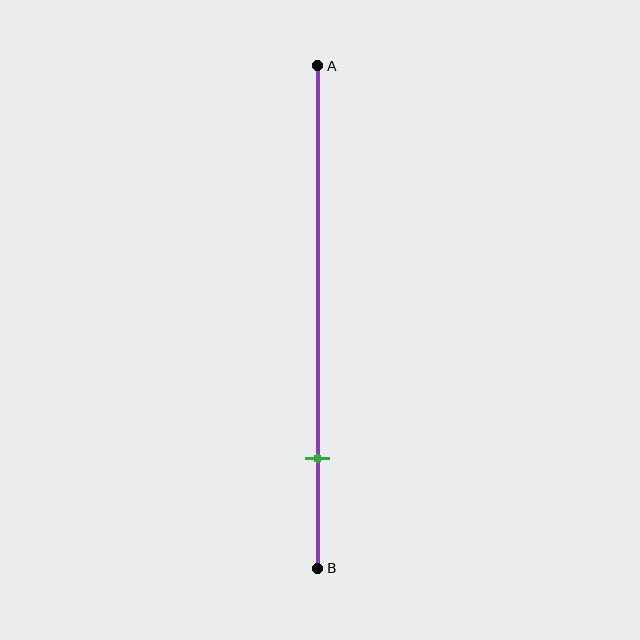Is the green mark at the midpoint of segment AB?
No, the mark is at about 80% from A, not at the 50% midpoint.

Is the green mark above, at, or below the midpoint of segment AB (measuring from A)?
The green mark is below the midpoint of segment AB.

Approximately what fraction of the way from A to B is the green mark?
The green mark is approximately 80% of the way from A to B.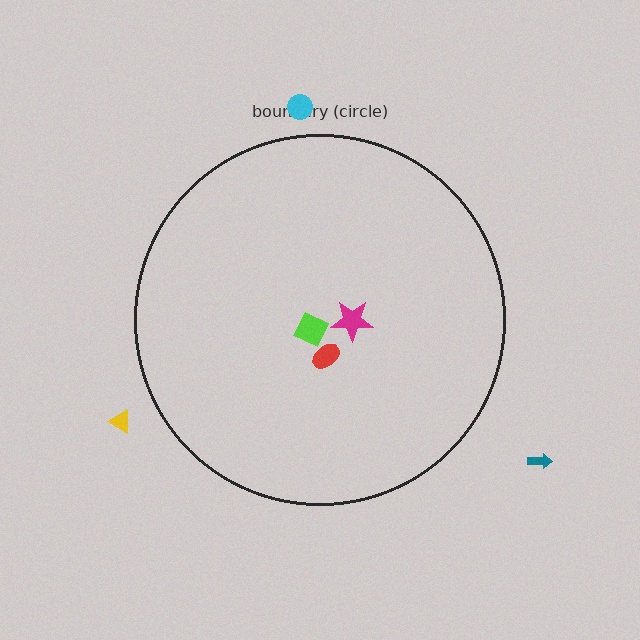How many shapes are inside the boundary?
3 inside, 3 outside.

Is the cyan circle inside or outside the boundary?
Outside.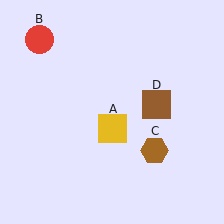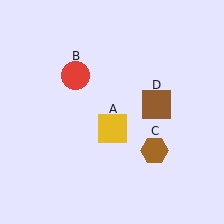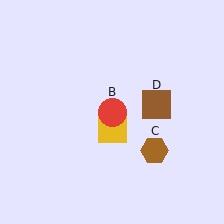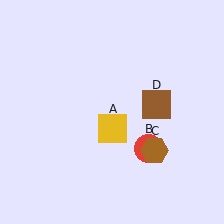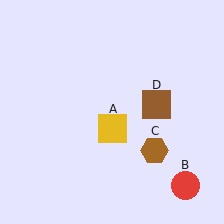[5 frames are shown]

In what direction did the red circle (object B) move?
The red circle (object B) moved down and to the right.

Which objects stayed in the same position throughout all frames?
Yellow square (object A) and brown hexagon (object C) and brown square (object D) remained stationary.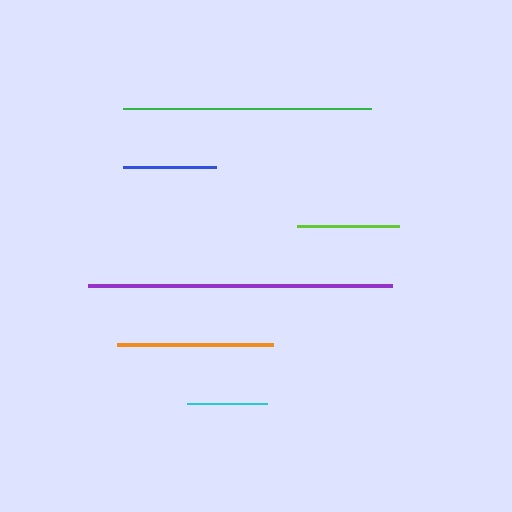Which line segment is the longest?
The purple line is the longest at approximately 304 pixels.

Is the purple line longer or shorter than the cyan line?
The purple line is longer than the cyan line.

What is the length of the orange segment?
The orange segment is approximately 155 pixels long.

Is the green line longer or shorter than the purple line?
The purple line is longer than the green line.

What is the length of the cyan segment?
The cyan segment is approximately 80 pixels long.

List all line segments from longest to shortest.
From longest to shortest: purple, green, orange, lime, blue, cyan.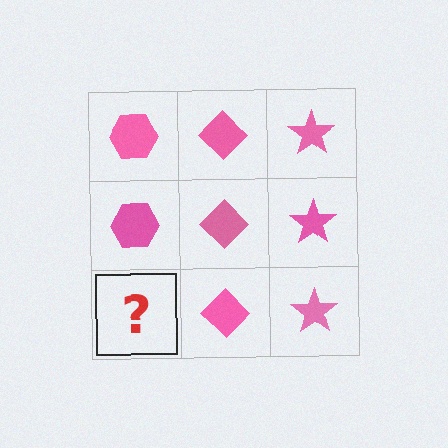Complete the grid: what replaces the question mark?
The question mark should be replaced with a pink hexagon.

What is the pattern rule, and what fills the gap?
The rule is that each column has a consistent shape. The gap should be filled with a pink hexagon.